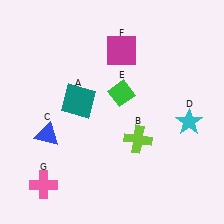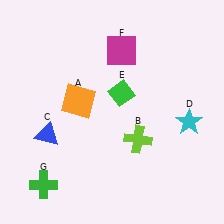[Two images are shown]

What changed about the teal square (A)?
In Image 1, A is teal. In Image 2, it changed to orange.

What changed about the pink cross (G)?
In Image 1, G is pink. In Image 2, it changed to green.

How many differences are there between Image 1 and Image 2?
There are 2 differences between the two images.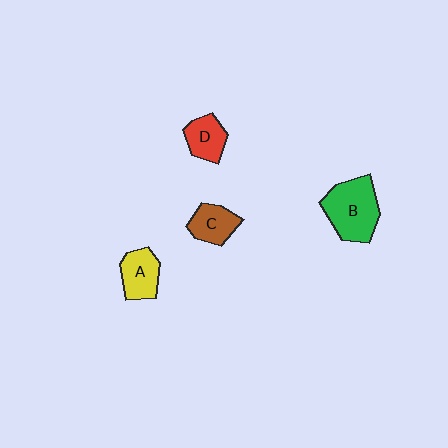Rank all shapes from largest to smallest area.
From largest to smallest: B (green), A (yellow), C (brown), D (red).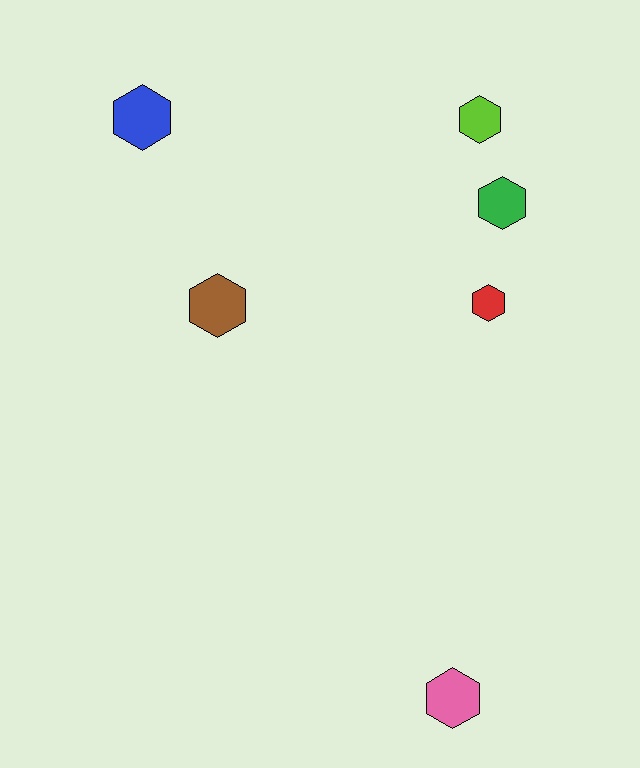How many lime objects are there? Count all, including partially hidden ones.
There is 1 lime object.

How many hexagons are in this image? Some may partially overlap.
There are 6 hexagons.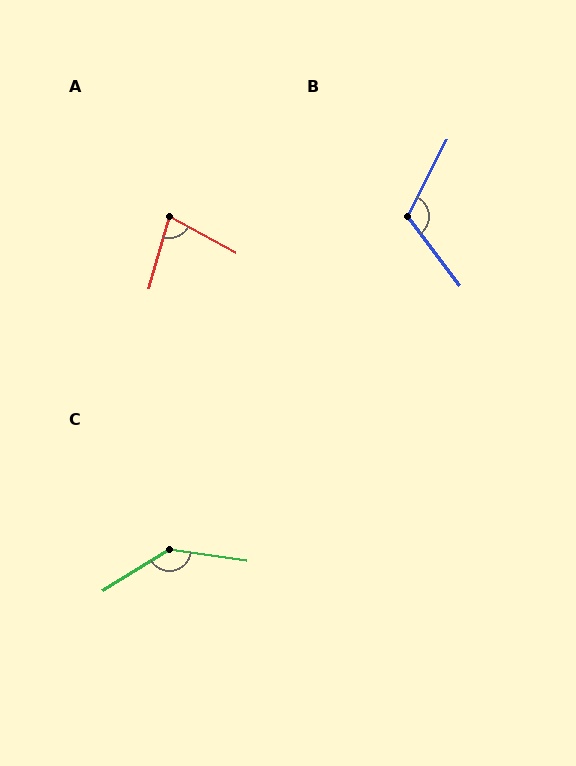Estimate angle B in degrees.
Approximately 116 degrees.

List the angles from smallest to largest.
A (78°), B (116°), C (141°).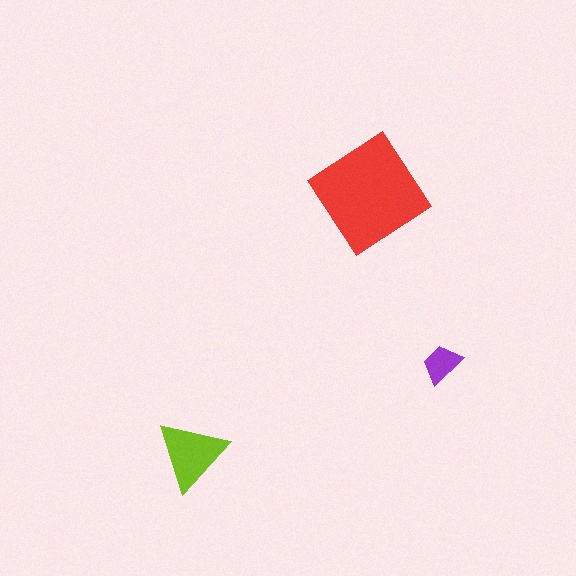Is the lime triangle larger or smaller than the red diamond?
Smaller.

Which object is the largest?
The red diamond.